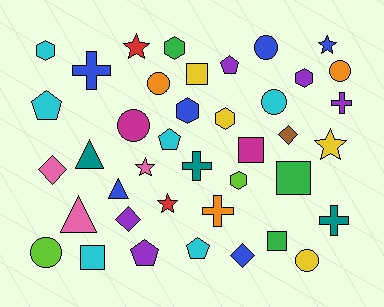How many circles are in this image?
There are 7 circles.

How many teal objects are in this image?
There are 3 teal objects.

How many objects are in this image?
There are 40 objects.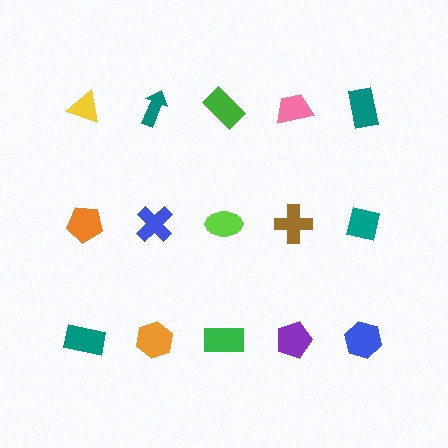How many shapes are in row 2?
5 shapes.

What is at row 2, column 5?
A teal square.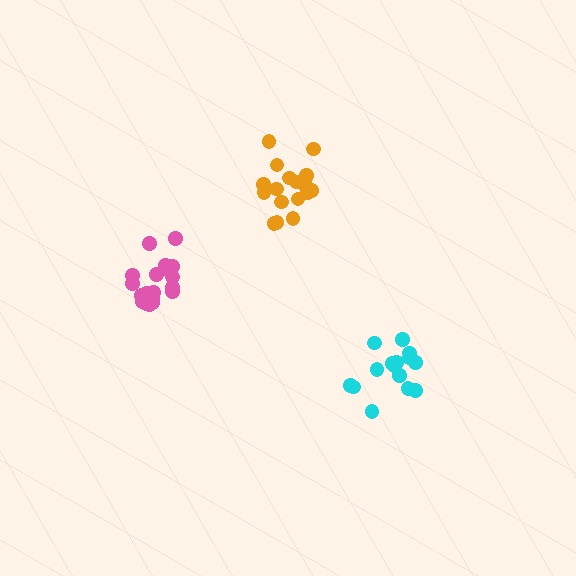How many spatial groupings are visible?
There are 3 spatial groupings.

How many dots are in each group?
Group 1: 15 dots, Group 2: 20 dots, Group 3: 17 dots (52 total).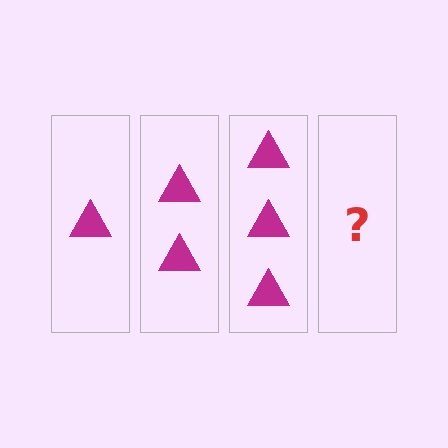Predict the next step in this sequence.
The next step is 4 triangles.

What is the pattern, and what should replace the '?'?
The pattern is that each step adds one more triangle. The '?' should be 4 triangles.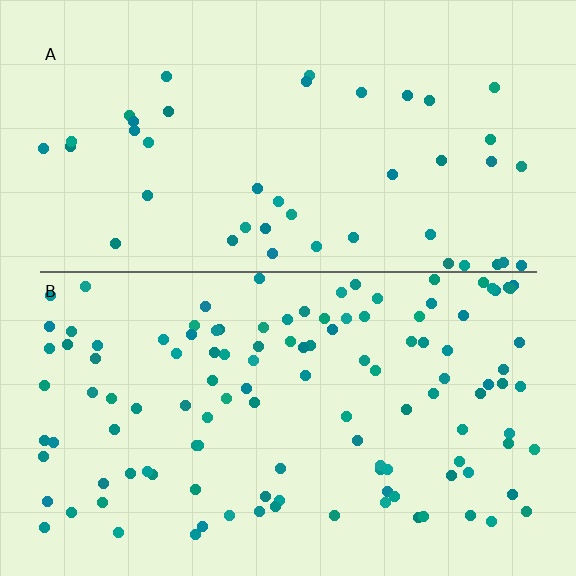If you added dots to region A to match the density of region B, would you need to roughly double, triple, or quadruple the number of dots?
Approximately triple.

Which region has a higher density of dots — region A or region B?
B (the bottom).